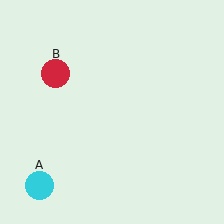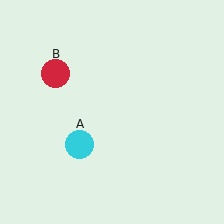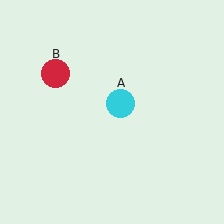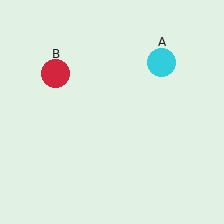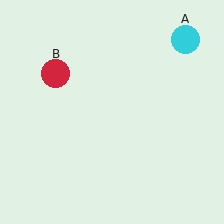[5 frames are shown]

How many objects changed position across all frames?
1 object changed position: cyan circle (object A).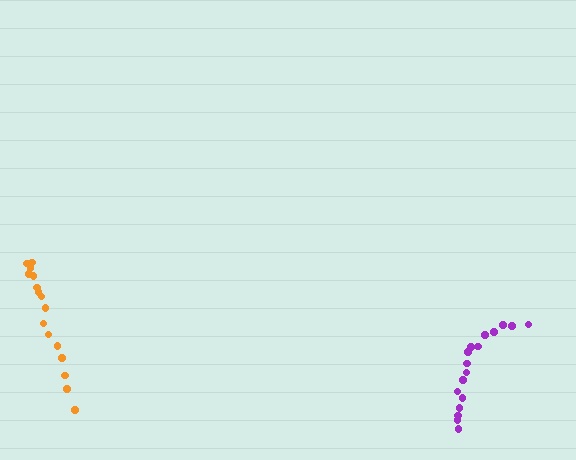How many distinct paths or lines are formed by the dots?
There are 2 distinct paths.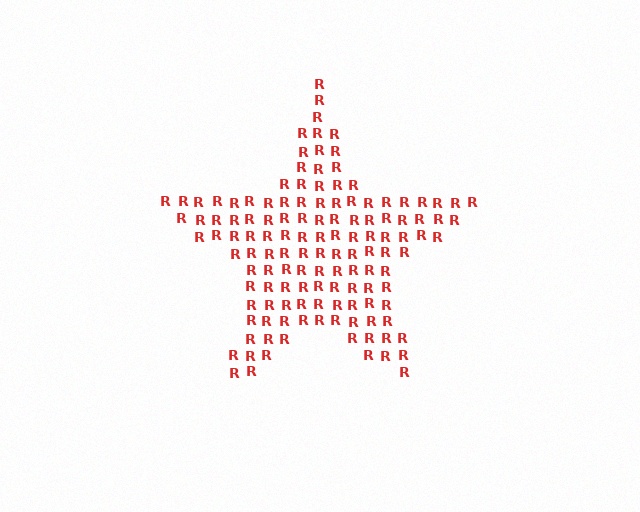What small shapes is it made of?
It is made of small letter R's.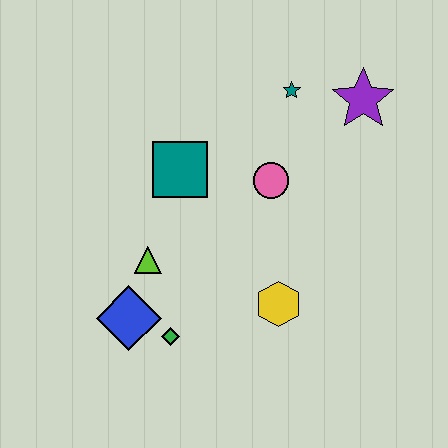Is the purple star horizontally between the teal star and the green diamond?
No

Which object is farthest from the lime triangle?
The purple star is farthest from the lime triangle.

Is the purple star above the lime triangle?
Yes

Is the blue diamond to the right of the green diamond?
No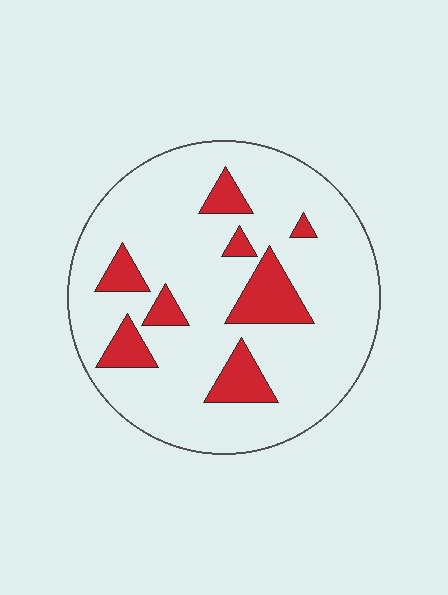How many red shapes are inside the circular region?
8.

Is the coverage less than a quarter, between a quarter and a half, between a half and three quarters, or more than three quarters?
Less than a quarter.